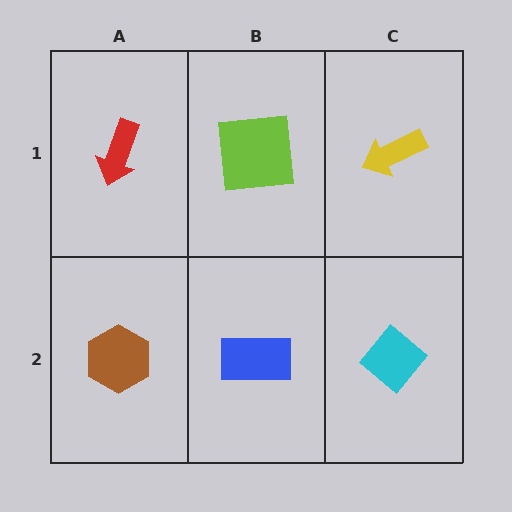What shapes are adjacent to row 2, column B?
A lime square (row 1, column B), a brown hexagon (row 2, column A), a cyan diamond (row 2, column C).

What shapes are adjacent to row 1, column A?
A brown hexagon (row 2, column A), a lime square (row 1, column B).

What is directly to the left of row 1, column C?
A lime square.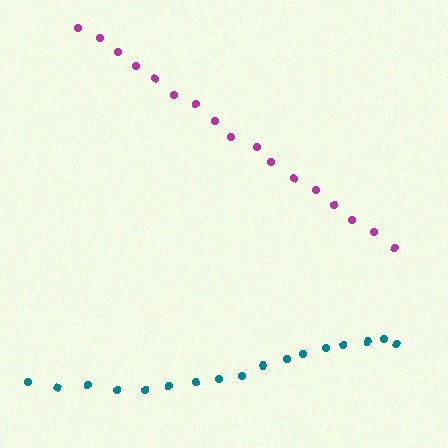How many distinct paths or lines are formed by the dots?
There are 2 distinct paths.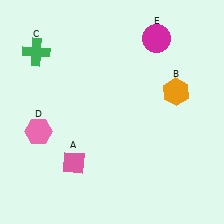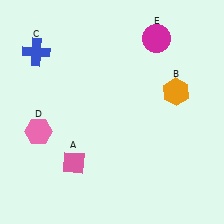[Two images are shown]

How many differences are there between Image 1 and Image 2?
There is 1 difference between the two images.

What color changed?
The cross (C) changed from green in Image 1 to blue in Image 2.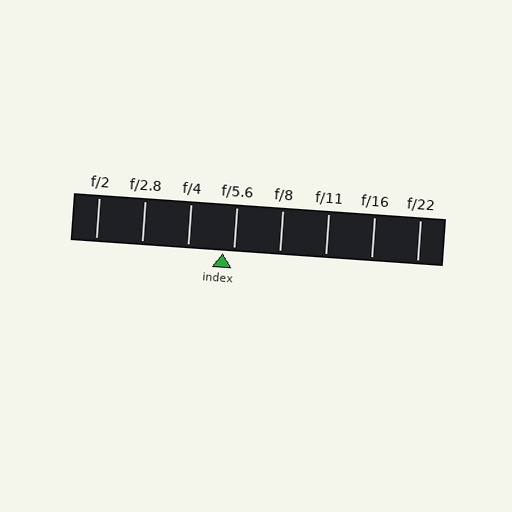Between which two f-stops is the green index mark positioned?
The index mark is between f/4 and f/5.6.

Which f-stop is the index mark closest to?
The index mark is closest to f/5.6.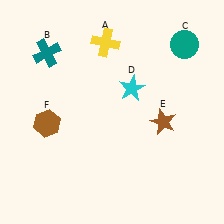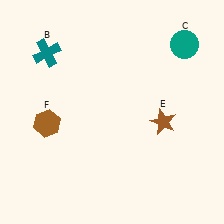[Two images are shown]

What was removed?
The cyan star (D), the yellow cross (A) were removed in Image 2.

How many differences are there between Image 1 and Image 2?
There are 2 differences between the two images.